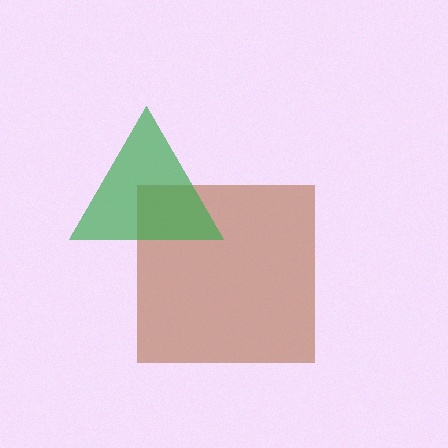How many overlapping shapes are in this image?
There are 2 overlapping shapes in the image.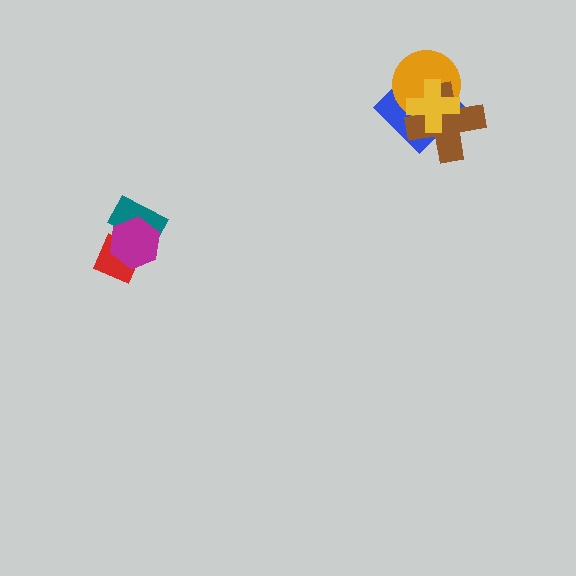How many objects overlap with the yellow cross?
3 objects overlap with the yellow cross.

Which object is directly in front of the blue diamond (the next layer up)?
The orange circle is directly in front of the blue diamond.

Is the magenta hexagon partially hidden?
No, no other shape covers it.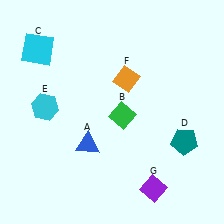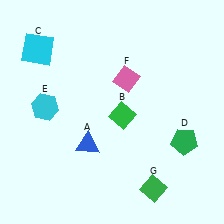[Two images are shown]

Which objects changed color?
D changed from teal to green. F changed from orange to pink. G changed from purple to green.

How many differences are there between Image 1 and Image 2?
There are 3 differences between the two images.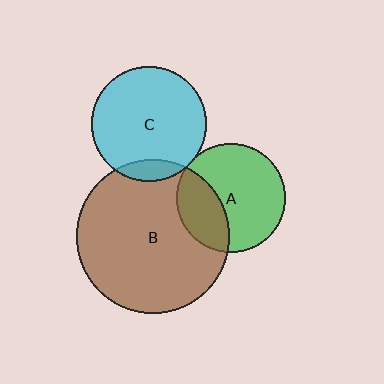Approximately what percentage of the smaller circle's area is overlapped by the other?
Approximately 10%.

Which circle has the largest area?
Circle B (brown).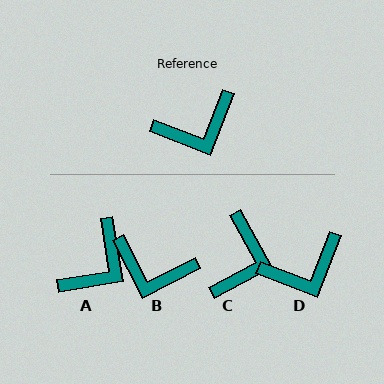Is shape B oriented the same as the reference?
No, it is off by about 42 degrees.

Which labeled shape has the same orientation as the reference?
D.